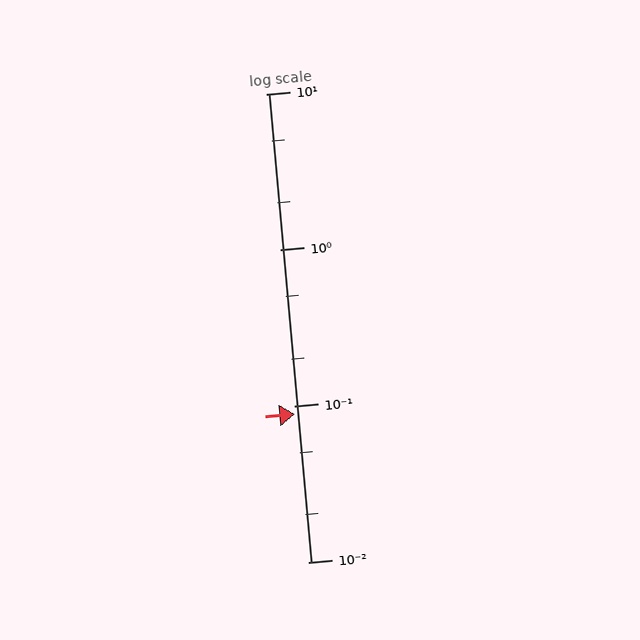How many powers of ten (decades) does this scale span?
The scale spans 3 decades, from 0.01 to 10.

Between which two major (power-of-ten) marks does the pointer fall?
The pointer is between 0.01 and 0.1.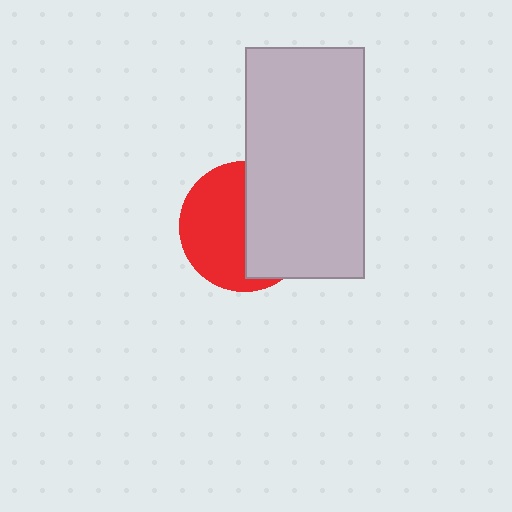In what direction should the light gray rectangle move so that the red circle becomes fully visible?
The light gray rectangle should move right. That is the shortest direction to clear the overlap and leave the red circle fully visible.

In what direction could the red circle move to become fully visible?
The red circle could move left. That would shift it out from behind the light gray rectangle entirely.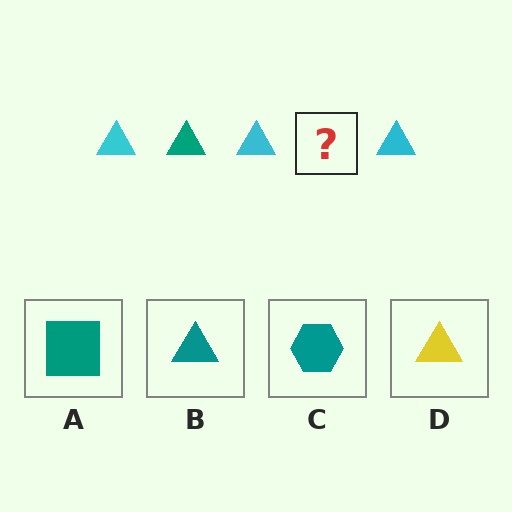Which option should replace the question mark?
Option B.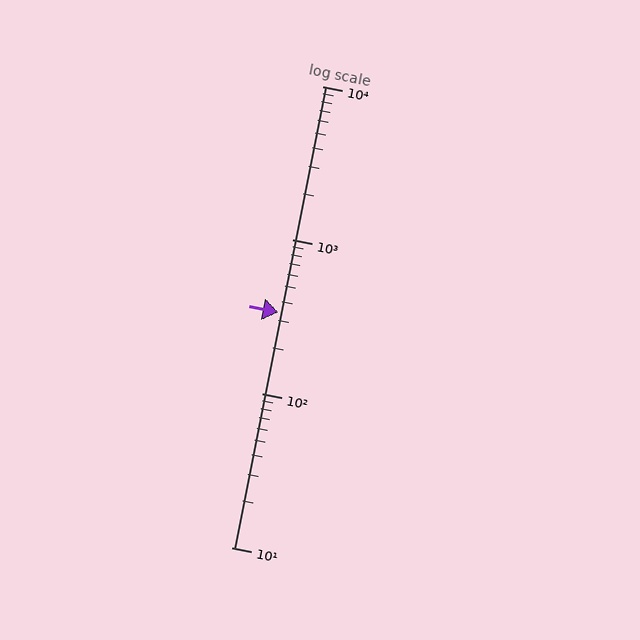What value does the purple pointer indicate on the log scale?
The pointer indicates approximately 340.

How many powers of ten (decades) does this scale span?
The scale spans 3 decades, from 10 to 10000.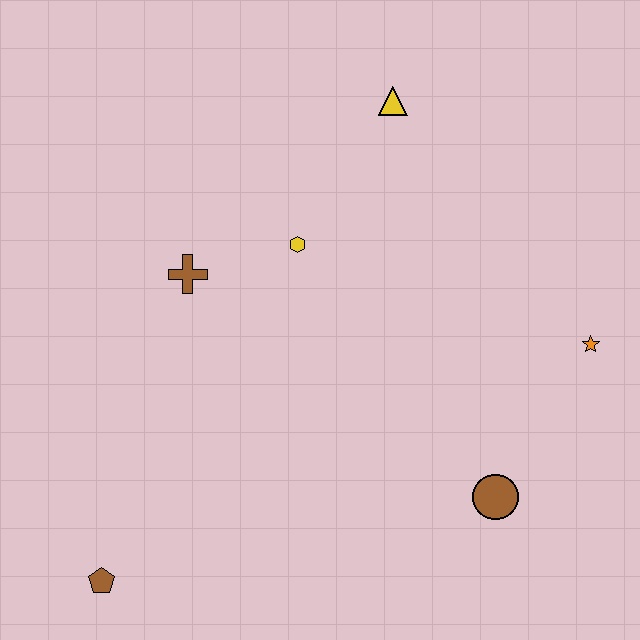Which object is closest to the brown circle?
The orange star is closest to the brown circle.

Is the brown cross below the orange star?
No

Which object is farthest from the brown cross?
The orange star is farthest from the brown cross.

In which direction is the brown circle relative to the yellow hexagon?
The brown circle is below the yellow hexagon.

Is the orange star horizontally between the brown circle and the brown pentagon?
No